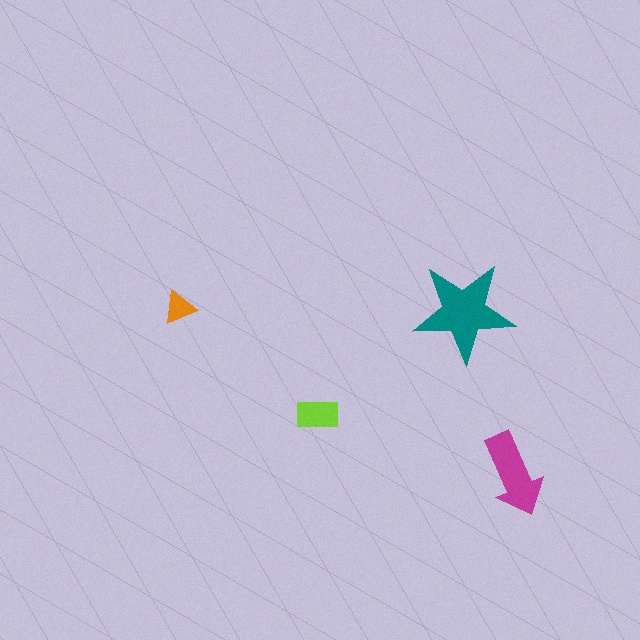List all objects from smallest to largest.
The orange triangle, the lime rectangle, the magenta arrow, the teal star.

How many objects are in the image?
There are 4 objects in the image.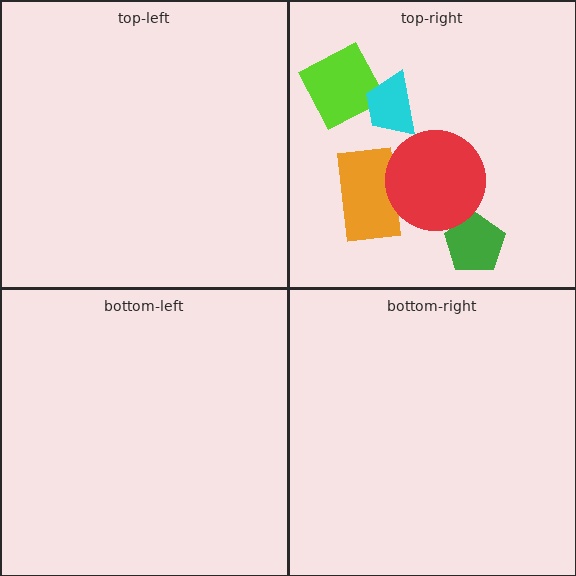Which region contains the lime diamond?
The top-right region.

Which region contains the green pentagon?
The top-right region.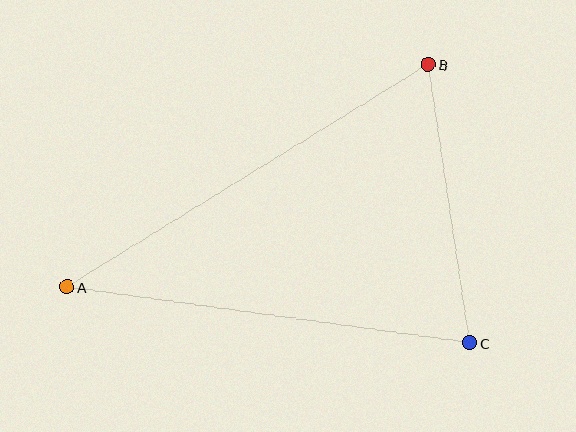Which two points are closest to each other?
Points B and C are closest to each other.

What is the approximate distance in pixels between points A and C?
The distance between A and C is approximately 406 pixels.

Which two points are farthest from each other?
Points A and B are farthest from each other.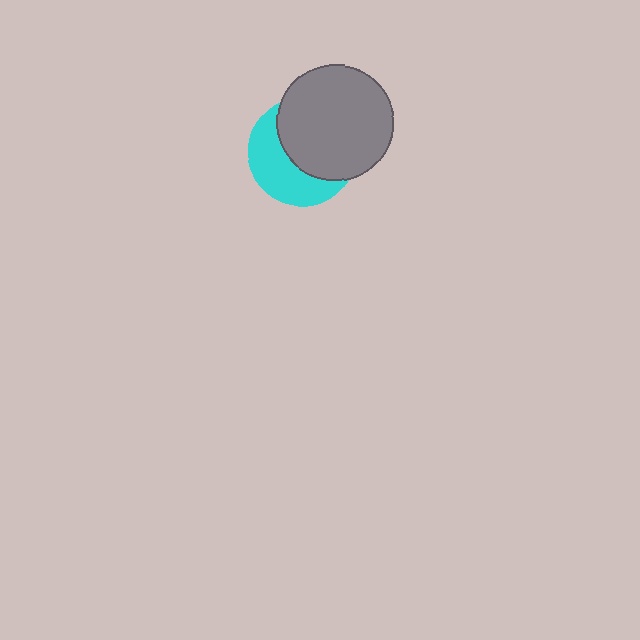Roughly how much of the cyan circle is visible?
A small part of it is visible (roughly 44%).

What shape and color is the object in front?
The object in front is a gray circle.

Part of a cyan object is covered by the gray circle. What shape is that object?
It is a circle.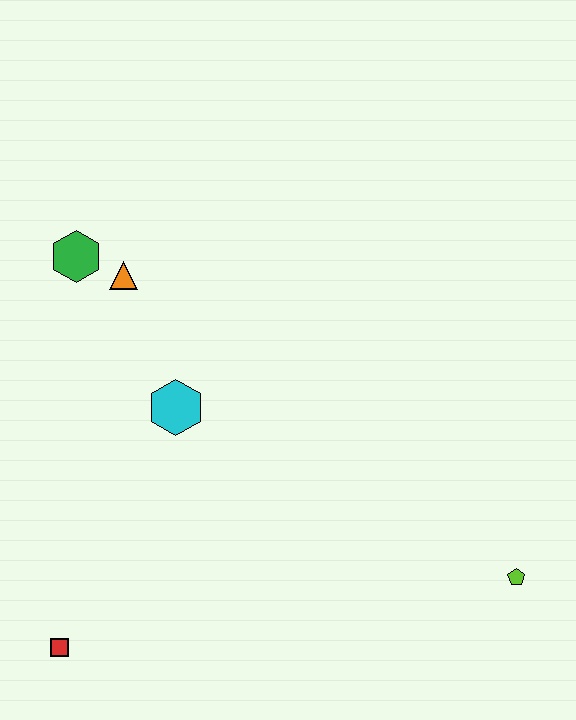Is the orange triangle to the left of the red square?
No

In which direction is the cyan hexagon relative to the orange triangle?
The cyan hexagon is below the orange triangle.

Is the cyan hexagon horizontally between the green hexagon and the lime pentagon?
Yes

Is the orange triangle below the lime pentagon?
No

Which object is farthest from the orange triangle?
The lime pentagon is farthest from the orange triangle.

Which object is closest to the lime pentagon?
The cyan hexagon is closest to the lime pentagon.